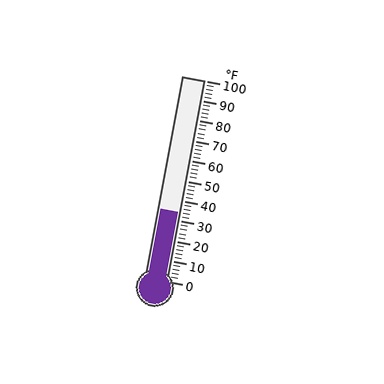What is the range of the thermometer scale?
The thermometer scale ranges from 0°F to 100°F.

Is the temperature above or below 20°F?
The temperature is above 20°F.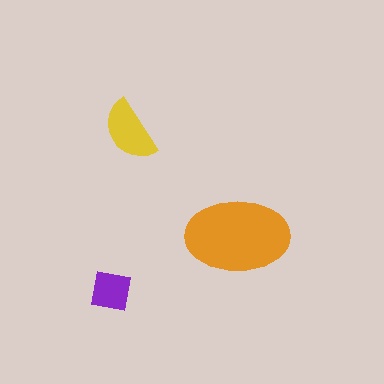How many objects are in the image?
There are 3 objects in the image.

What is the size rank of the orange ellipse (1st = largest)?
1st.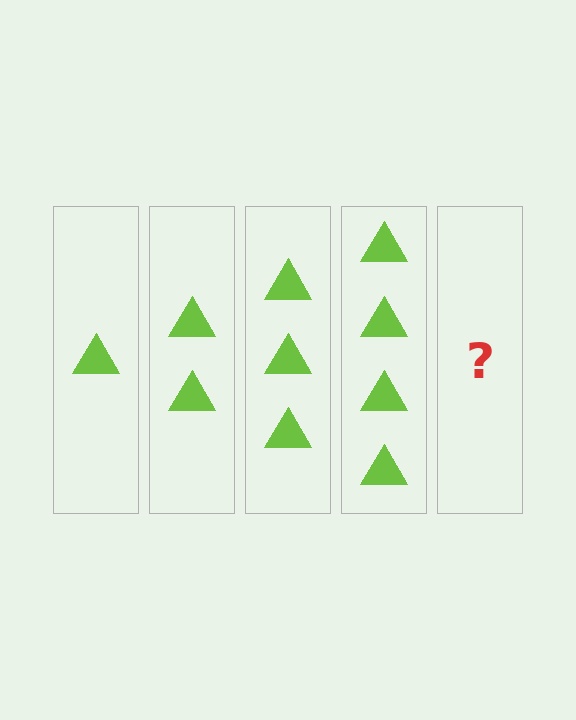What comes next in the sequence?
The next element should be 5 triangles.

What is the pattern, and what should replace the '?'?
The pattern is that each step adds one more triangle. The '?' should be 5 triangles.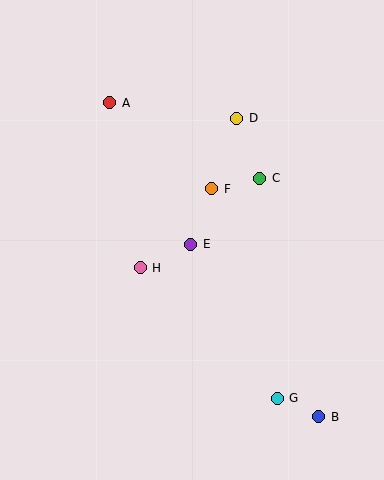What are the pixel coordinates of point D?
Point D is at (237, 118).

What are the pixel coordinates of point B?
Point B is at (319, 417).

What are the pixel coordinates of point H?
Point H is at (140, 268).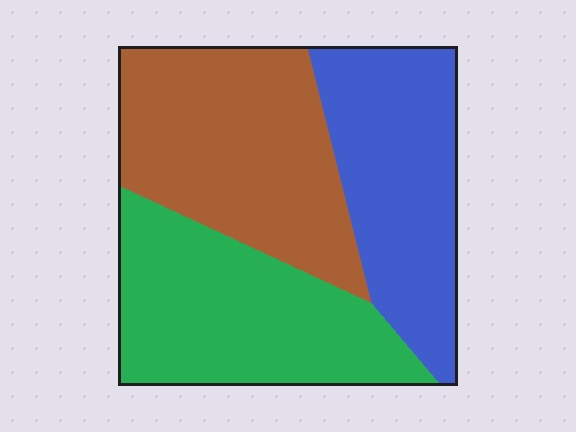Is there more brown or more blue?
Brown.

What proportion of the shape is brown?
Brown takes up about three eighths (3/8) of the shape.